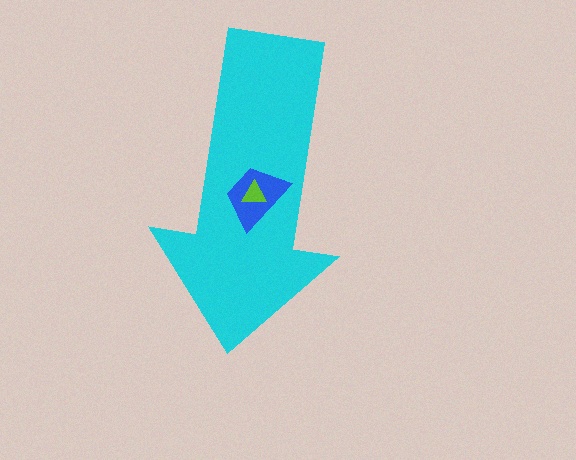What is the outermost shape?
The cyan arrow.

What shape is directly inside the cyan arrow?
The blue trapezoid.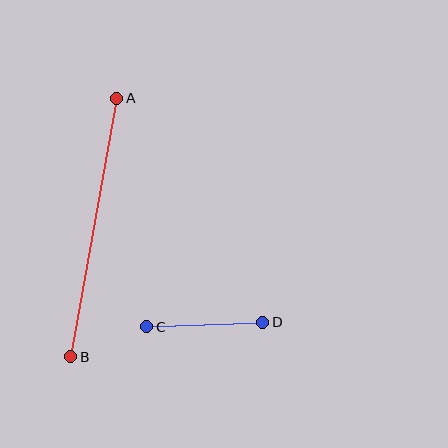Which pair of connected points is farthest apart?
Points A and B are farthest apart.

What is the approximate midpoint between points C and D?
The midpoint is at approximately (205, 325) pixels.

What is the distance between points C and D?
The distance is approximately 116 pixels.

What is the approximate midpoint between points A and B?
The midpoint is at approximately (94, 227) pixels.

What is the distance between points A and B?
The distance is approximately 263 pixels.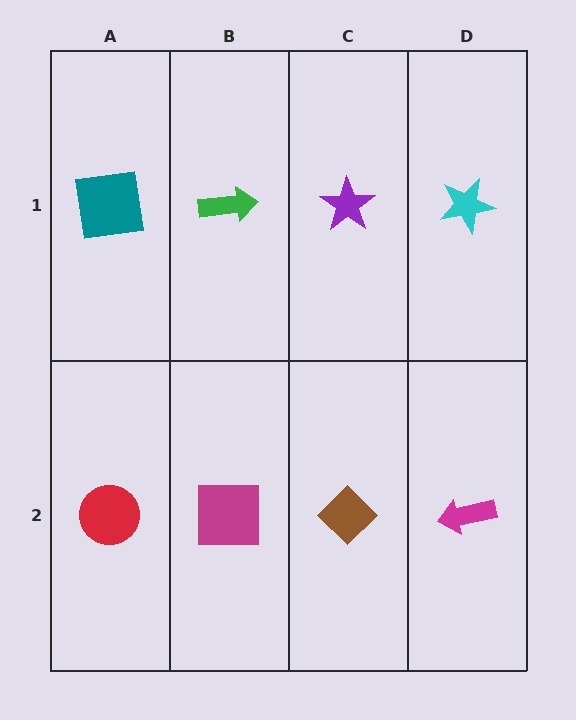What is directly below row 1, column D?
A magenta arrow.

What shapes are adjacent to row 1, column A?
A red circle (row 2, column A), a green arrow (row 1, column B).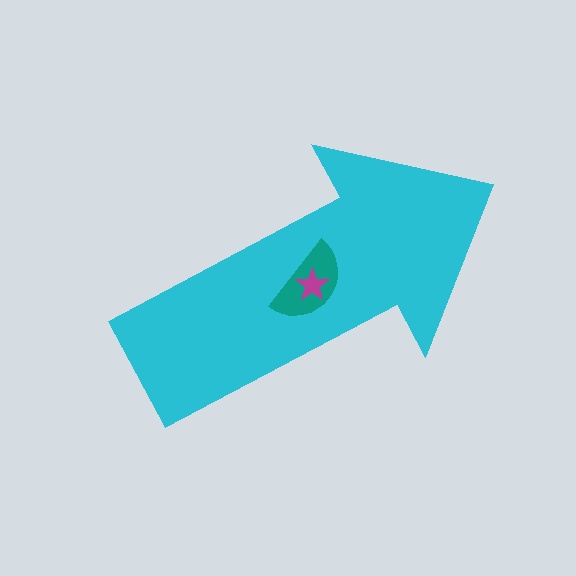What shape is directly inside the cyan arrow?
The teal semicircle.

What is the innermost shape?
The magenta star.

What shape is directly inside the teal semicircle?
The magenta star.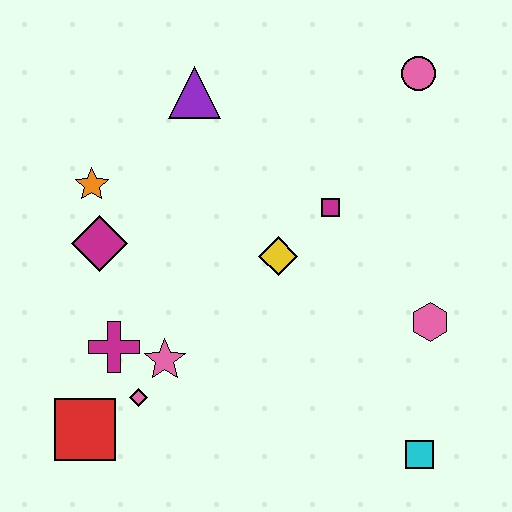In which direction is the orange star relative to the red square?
The orange star is above the red square.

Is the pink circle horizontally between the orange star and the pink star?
No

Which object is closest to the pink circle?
The magenta square is closest to the pink circle.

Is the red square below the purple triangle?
Yes